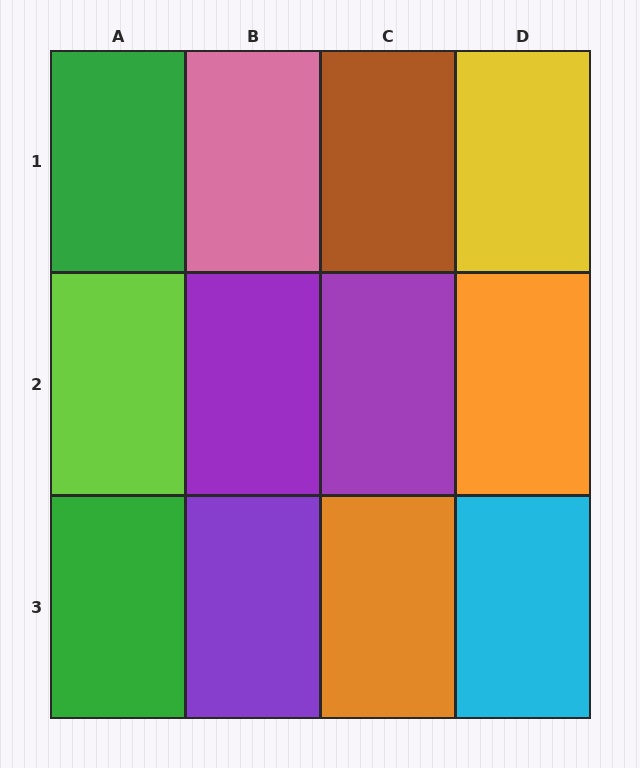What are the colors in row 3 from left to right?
Green, purple, orange, cyan.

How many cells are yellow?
1 cell is yellow.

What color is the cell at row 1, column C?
Brown.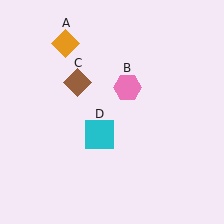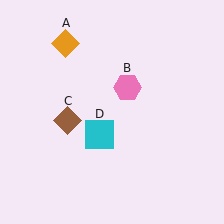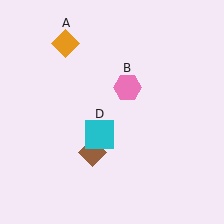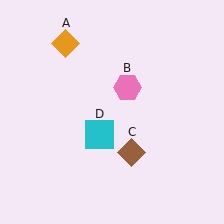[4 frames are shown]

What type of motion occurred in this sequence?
The brown diamond (object C) rotated counterclockwise around the center of the scene.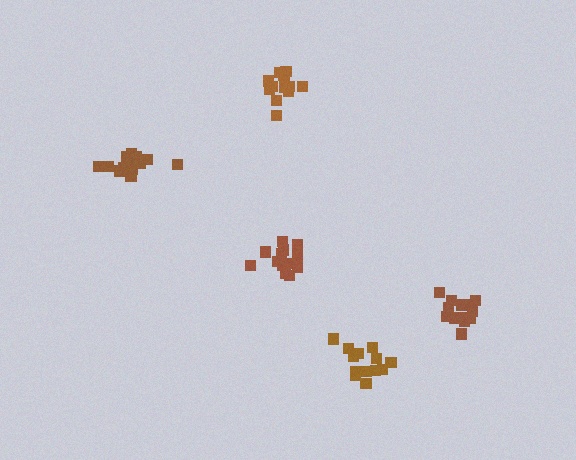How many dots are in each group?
Group 1: 13 dots, Group 2: 13 dots, Group 3: 12 dots, Group 4: 13 dots, Group 5: 13 dots (64 total).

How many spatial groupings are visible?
There are 5 spatial groupings.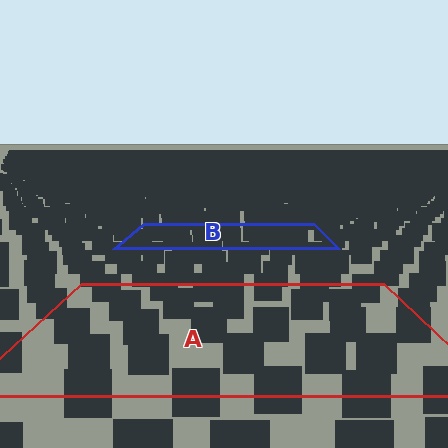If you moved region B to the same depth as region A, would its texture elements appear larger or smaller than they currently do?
They would appear larger. At a closer depth, the same texture elements are projected at a bigger on-screen size.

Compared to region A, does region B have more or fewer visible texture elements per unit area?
Region B has more texture elements per unit area — they are packed more densely because it is farther away.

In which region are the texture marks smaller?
The texture marks are smaller in region B, because it is farther away.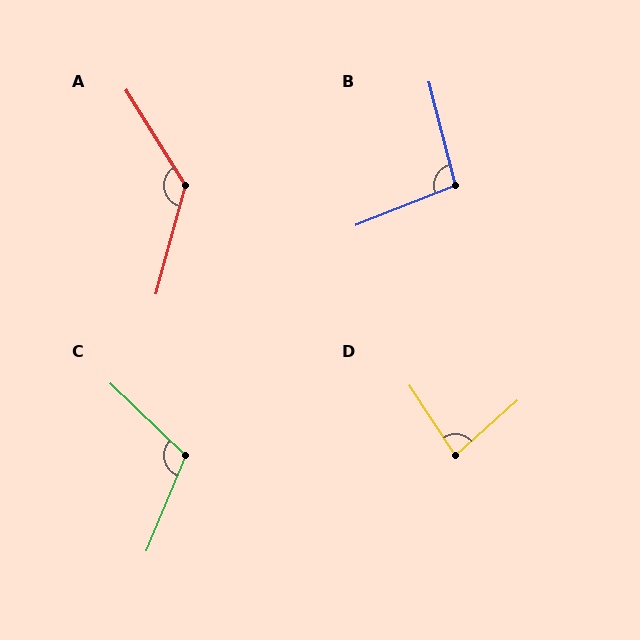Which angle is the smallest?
D, at approximately 82 degrees.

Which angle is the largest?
A, at approximately 133 degrees.